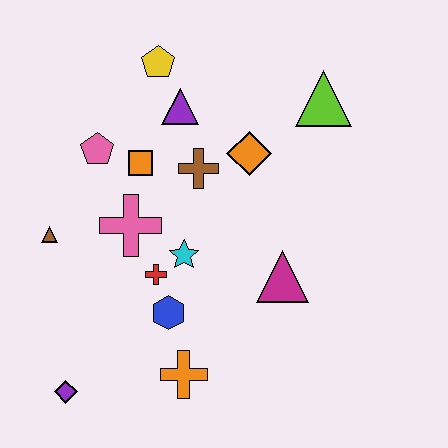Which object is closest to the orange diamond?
The brown cross is closest to the orange diamond.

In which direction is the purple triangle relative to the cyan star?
The purple triangle is above the cyan star.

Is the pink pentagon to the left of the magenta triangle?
Yes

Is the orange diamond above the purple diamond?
Yes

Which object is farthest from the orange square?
The purple diamond is farthest from the orange square.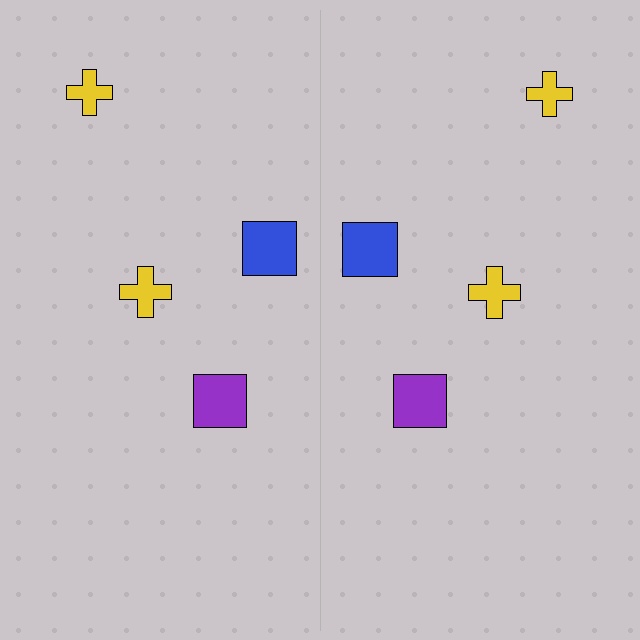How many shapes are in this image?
There are 8 shapes in this image.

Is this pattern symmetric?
Yes, this pattern has bilateral (reflection) symmetry.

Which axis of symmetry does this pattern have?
The pattern has a vertical axis of symmetry running through the center of the image.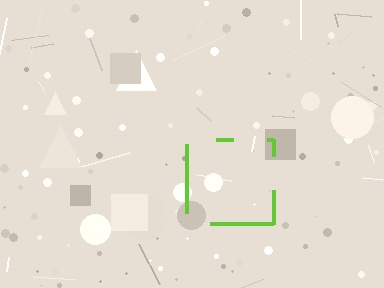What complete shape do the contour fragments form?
The contour fragments form a square.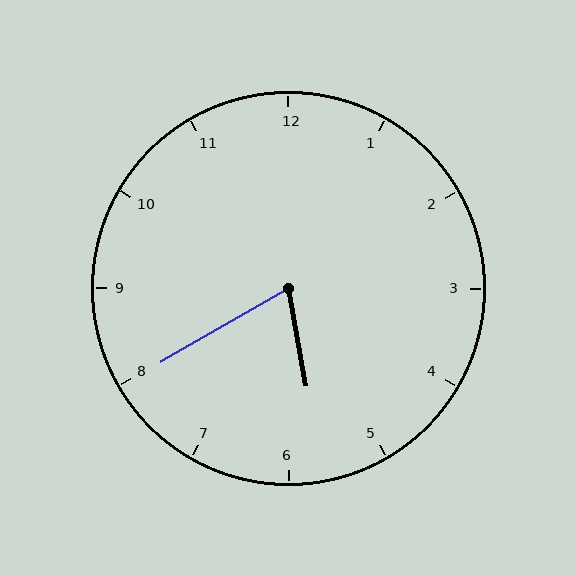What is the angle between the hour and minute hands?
Approximately 70 degrees.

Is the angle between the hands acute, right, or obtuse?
It is acute.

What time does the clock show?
5:40.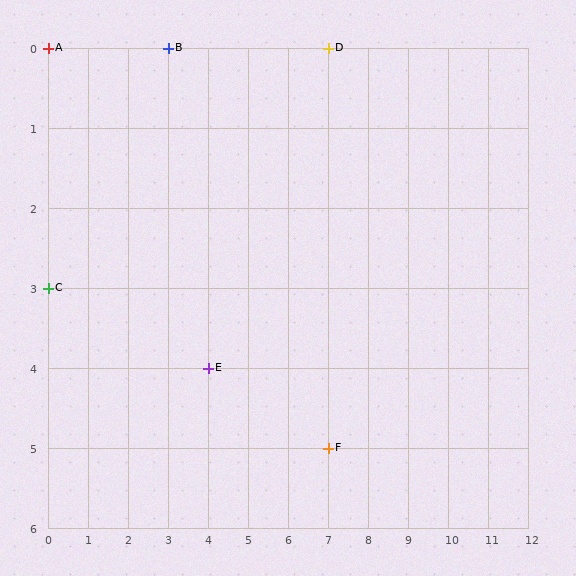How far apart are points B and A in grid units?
Points B and A are 3 columns apart.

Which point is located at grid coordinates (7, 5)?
Point F is at (7, 5).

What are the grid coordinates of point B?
Point B is at grid coordinates (3, 0).